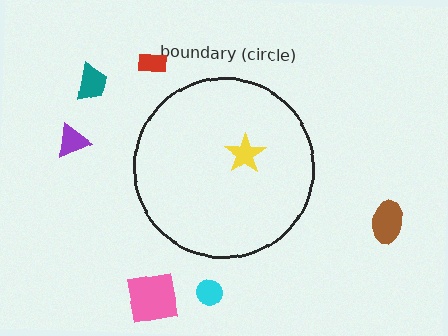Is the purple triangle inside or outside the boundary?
Outside.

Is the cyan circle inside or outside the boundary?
Outside.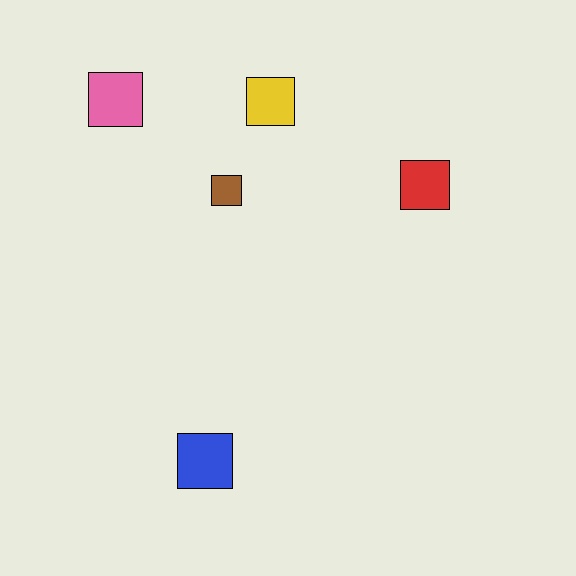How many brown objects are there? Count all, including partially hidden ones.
There is 1 brown object.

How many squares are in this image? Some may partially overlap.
There are 5 squares.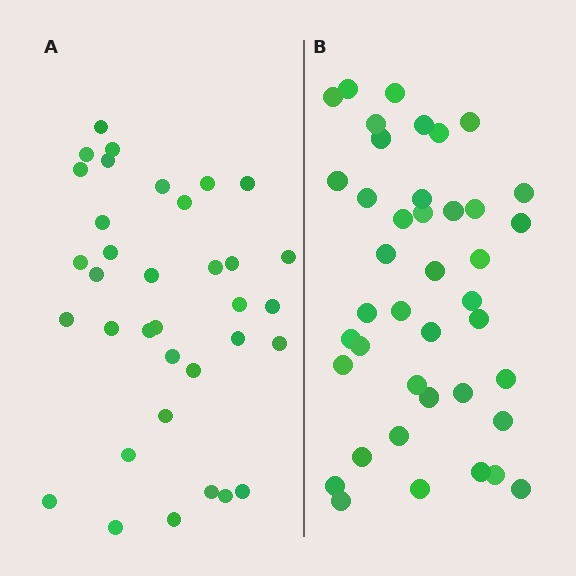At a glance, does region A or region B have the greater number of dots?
Region B (the right region) has more dots.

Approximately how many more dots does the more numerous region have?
Region B has about 6 more dots than region A.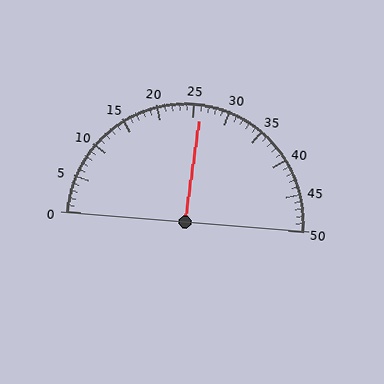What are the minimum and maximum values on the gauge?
The gauge ranges from 0 to 50.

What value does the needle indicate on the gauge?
The needle indicates approximately 26.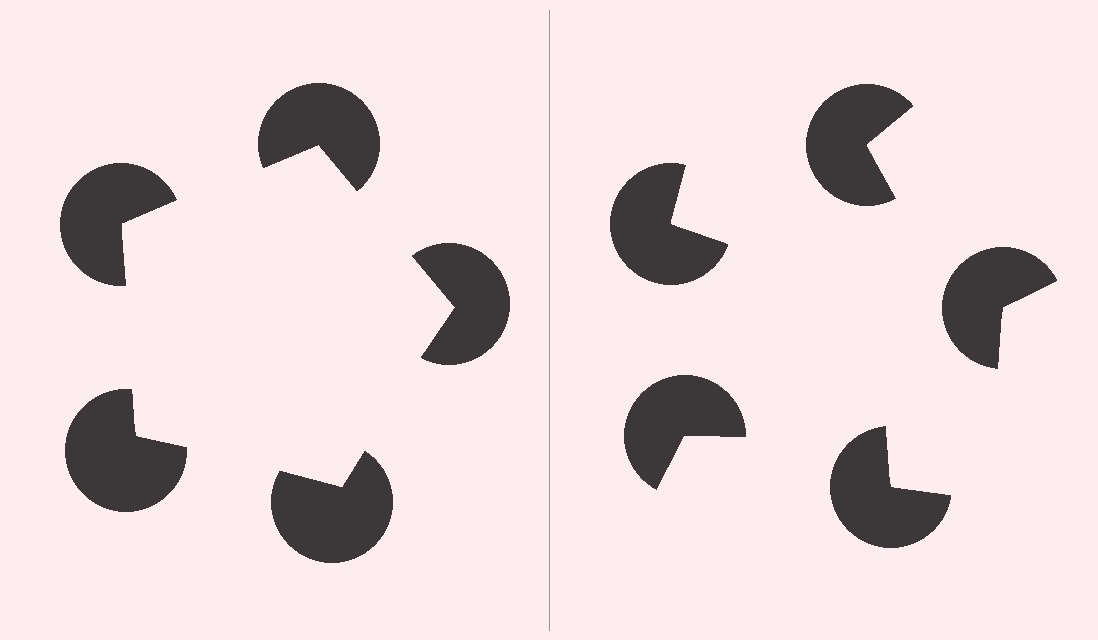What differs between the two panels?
The pac-man discs are positioned identically on both sides; only the wedge orientations differ. On the left they align to a pentagon; on the right they are misaligned.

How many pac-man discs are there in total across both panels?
10 — 5 on each side.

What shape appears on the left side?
An illusory pentagon.